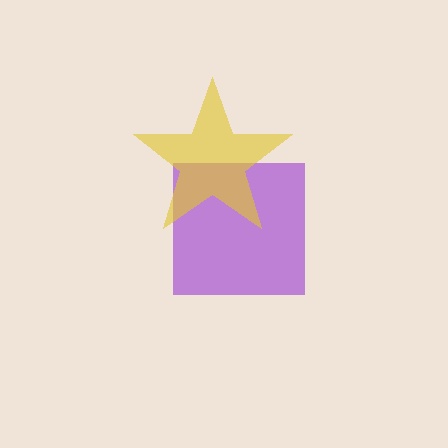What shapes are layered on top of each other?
The layered shapes are: a purple square, a yellow star.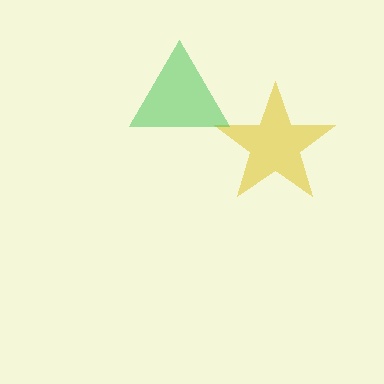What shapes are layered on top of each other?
The layered shapes are: a yellow star, a green triangle.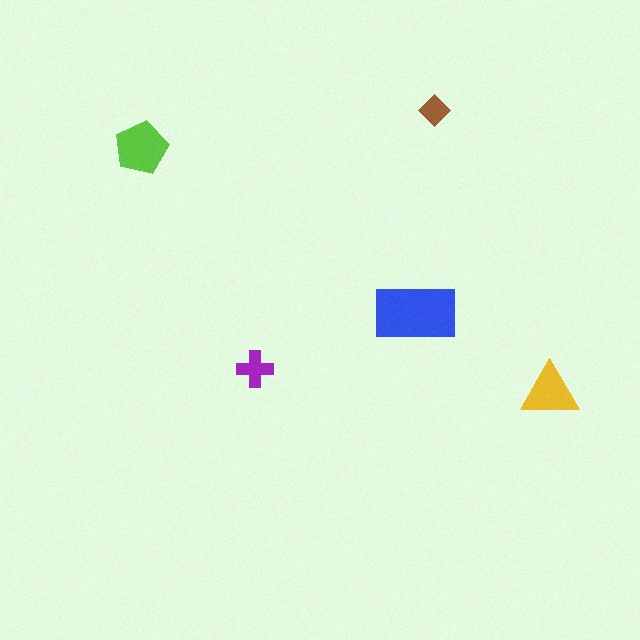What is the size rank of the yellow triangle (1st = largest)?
3rd.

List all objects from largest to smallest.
The blue rectangle, the lime pentagon, the yellow triangle, the purple cross, the brown diamond.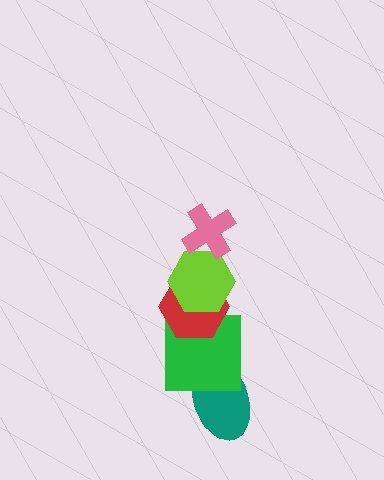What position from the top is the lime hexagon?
The lime hexagon is 2nd from the top.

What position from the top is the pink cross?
The pink cross is 1st from the top.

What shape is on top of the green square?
The red hexagon is on top of the green square.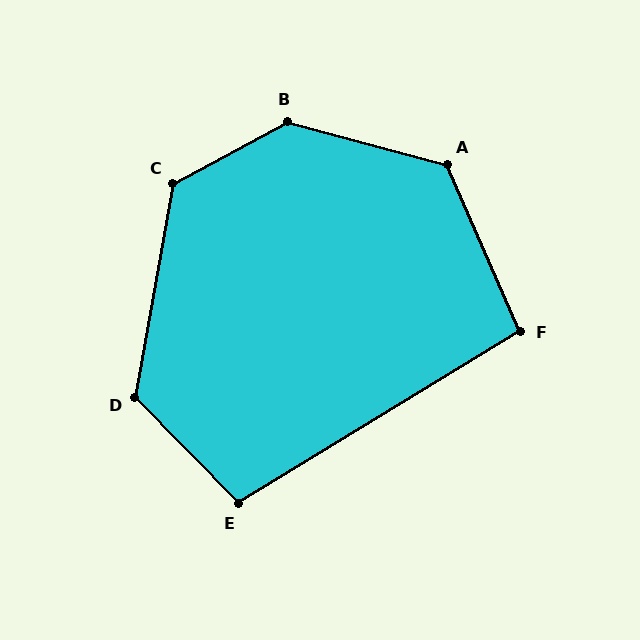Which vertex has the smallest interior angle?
F, at approximately 98 degrees.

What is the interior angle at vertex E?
Approximately 103 degrees (obtuse).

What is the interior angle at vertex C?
Approximately 128 degrees (obtuse).